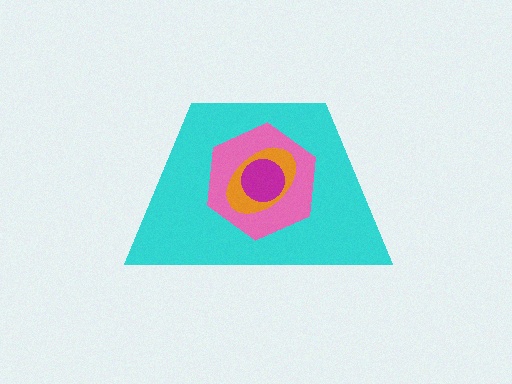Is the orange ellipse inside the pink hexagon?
Yes.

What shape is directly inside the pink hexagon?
The orange ellipse.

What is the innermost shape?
The magenta circle.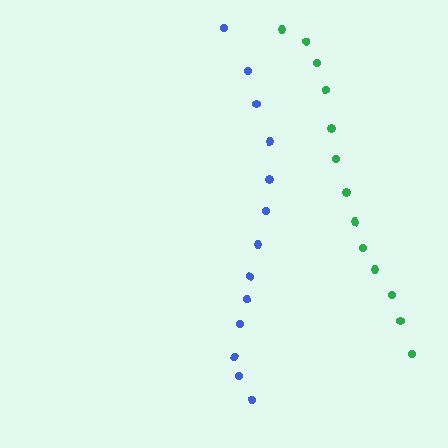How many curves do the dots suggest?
There are 2 distinct paths.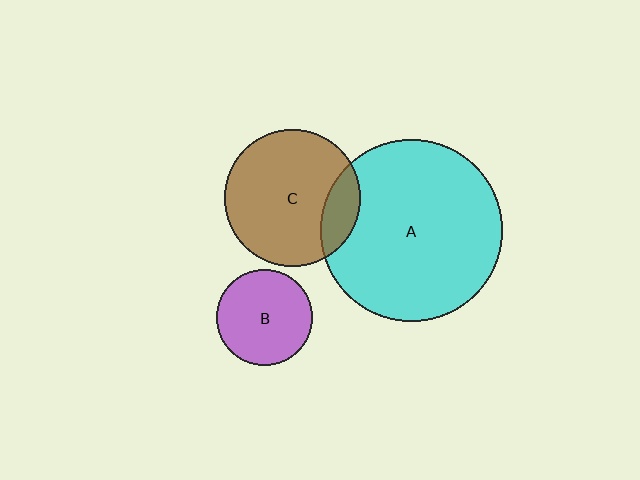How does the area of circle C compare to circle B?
Approximately 2.0 times.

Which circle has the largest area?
Circle A (cyan).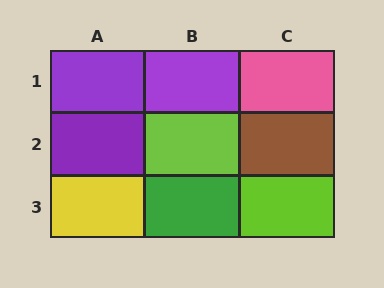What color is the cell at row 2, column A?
Purple.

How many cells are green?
1 cell is green.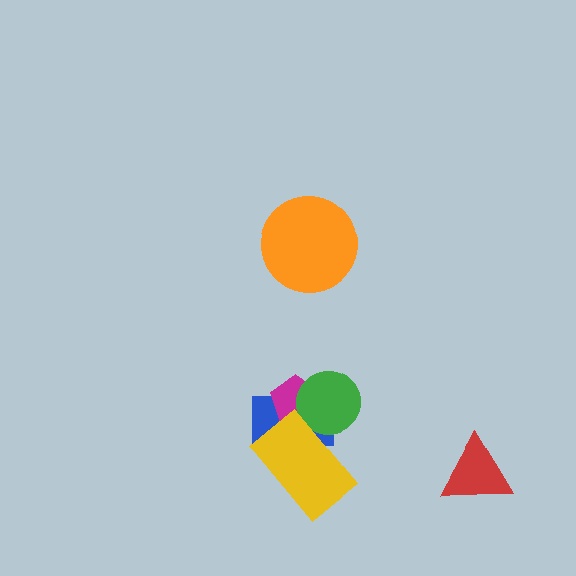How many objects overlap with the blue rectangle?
3 objects overlap with the blue rectangle.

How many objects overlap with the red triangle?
0 objects overlap with the red triangle.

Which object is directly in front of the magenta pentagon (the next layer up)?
The green circle is directly in front of the magenta pentagon.